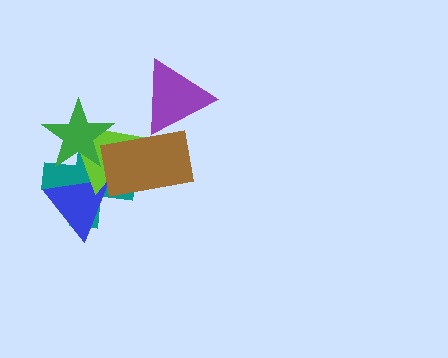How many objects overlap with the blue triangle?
3 objects overlap with the blue triangle.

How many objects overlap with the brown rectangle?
3 objects overlap with the brown rectangle.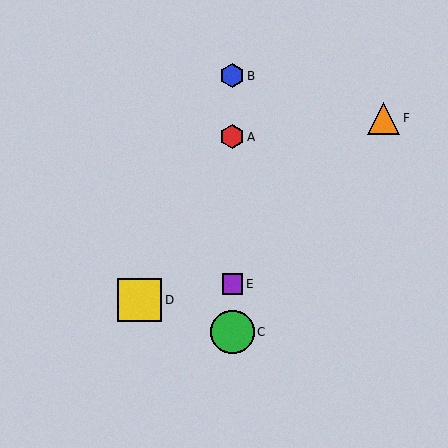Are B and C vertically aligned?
Yes, both are at x≈233.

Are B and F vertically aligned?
No, B is at x≈233 and F is at x≈384.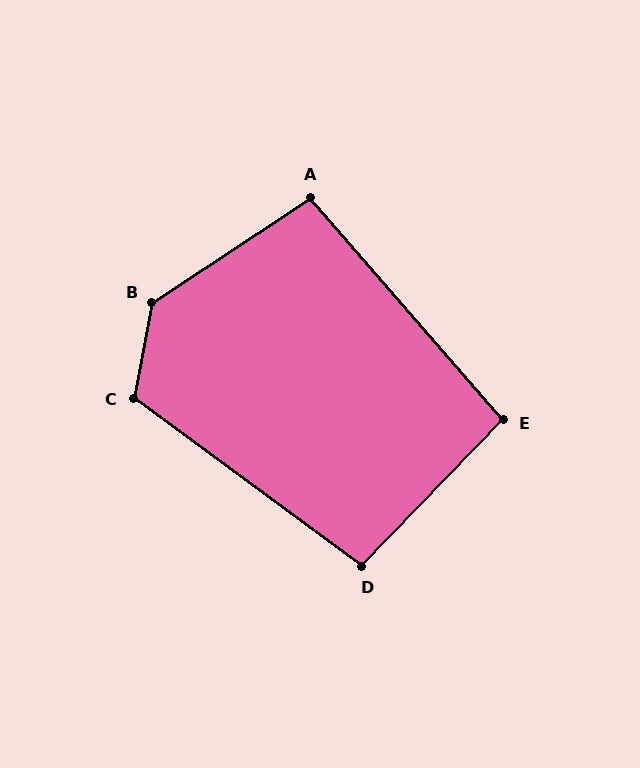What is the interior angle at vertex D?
Approximately 98 degrees (obtuse).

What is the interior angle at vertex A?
Approximately 97 degrees (obtuse).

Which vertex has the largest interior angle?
B, at approximately 134 degrees.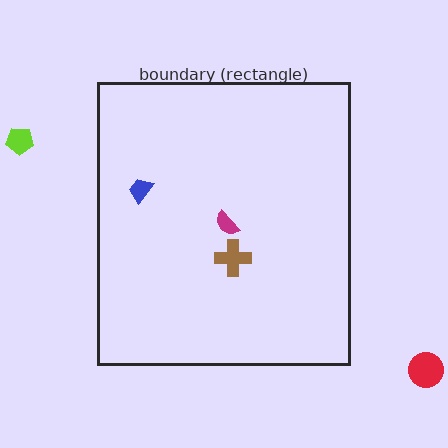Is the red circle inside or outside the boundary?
Outside.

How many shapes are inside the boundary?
3 inside, 2 outside.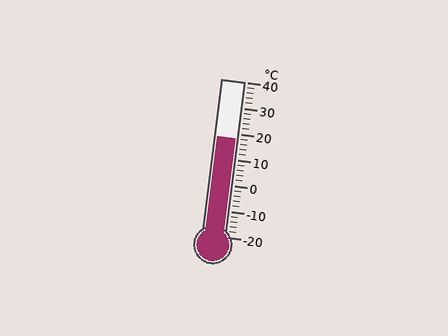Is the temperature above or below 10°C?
The temperature is above 10°C.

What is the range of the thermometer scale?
The thermometer scale ranges from -20°C to 40°C.